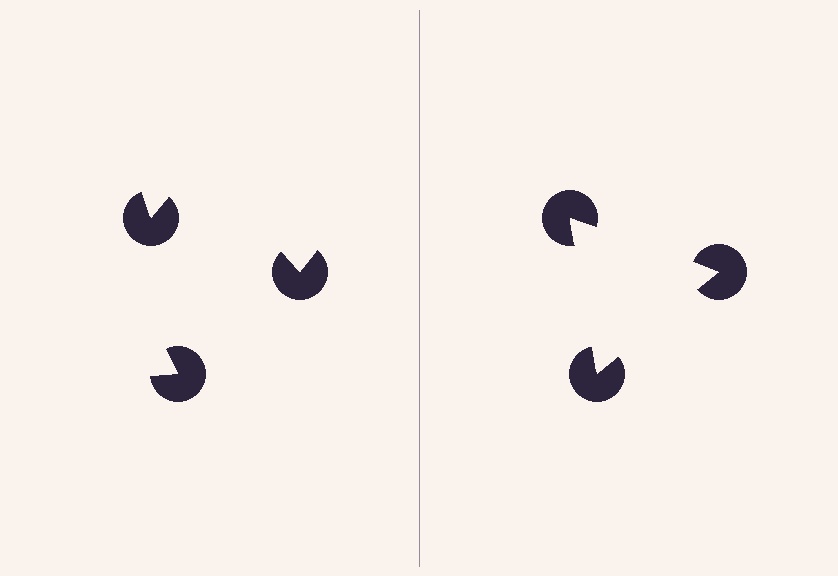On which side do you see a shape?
An illusory triangle appears on the right side. On the left side the wedge cuts are rotated, so no coherent shape forms.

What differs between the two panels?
The pac-man discs are positioned identically on both sides; only the wedge orientations differ. On the right they align to a triangle; on the left they are misaligned.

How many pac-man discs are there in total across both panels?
6 — 3 on each side.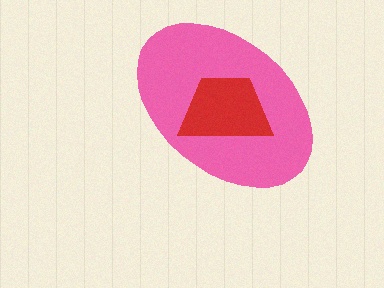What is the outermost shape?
The pink ellipse.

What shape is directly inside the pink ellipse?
The red trapezoid.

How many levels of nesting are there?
2.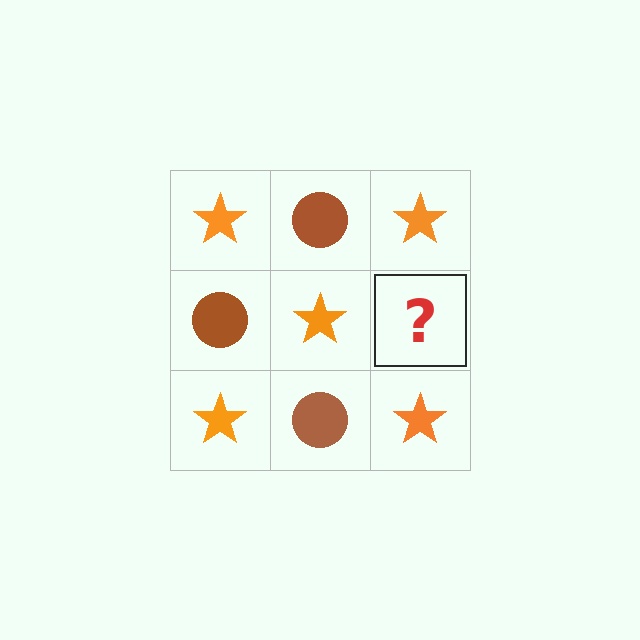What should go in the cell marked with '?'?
The missing cell should contain a brown circle.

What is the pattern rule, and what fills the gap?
The rule is that it alternates orange star and brown circle in a checkerboard pattern. The gap should be filled with a brown circle.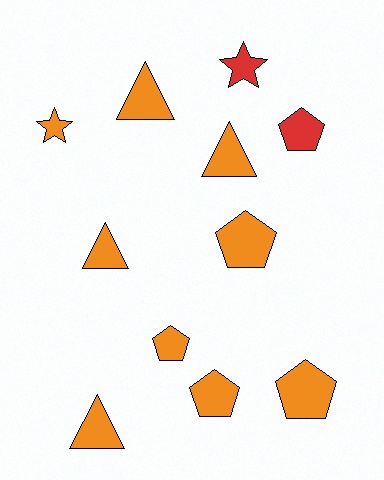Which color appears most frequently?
Orange, with 9 objects.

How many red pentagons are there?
There is 1 red pentagon.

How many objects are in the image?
There are 11 objects.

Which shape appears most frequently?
Pentagon, with 5 objects.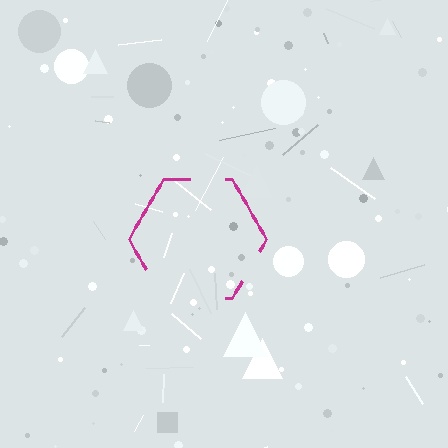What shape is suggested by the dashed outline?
The dashed outline suggests a hexagon.